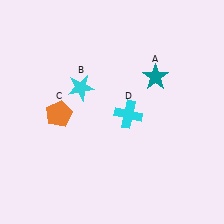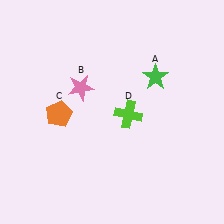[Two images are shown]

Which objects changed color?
A changed from teal to green. B changed from cyan to pink. D changed from cyan to lime.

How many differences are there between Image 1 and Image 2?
There are 3 differences between the two images.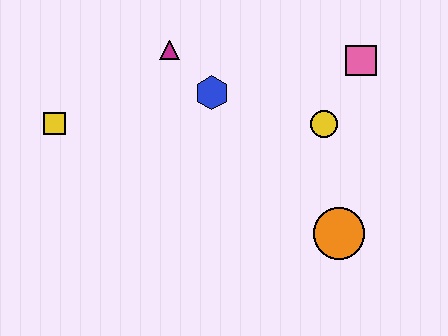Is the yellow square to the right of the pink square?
No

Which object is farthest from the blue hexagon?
The orange circle is farthest from the blue hexagon.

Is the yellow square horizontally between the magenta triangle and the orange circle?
No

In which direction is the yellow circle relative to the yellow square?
The yellow circle is to the right of the yellow square.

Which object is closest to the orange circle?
The yellow circle is closest to the orange circle.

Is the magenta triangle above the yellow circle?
Yes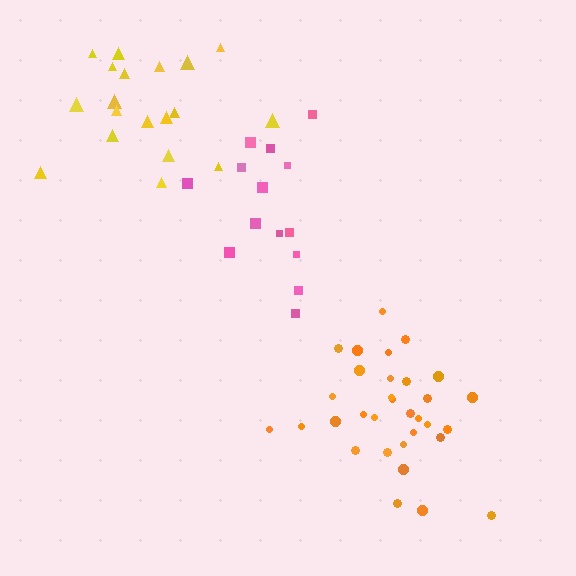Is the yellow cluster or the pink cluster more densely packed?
Yellow.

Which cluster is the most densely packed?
Orange.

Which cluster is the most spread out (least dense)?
Pink.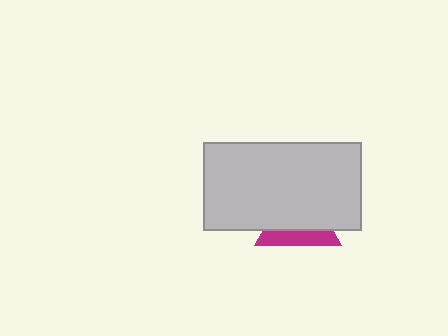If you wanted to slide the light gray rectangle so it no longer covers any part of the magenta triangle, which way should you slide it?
Slide it up — that is the most direct way to separate the two shapes.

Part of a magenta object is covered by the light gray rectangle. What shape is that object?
It is a triangle.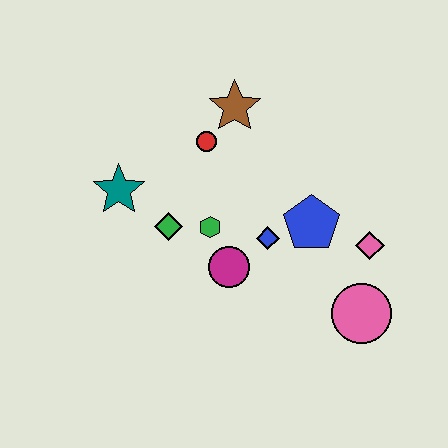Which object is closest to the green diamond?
The green hexagon is closest to the green diamond.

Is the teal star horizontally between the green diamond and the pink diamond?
No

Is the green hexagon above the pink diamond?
Yes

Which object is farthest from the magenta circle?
The brown star is farthest from the magenta circle.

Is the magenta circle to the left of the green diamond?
No